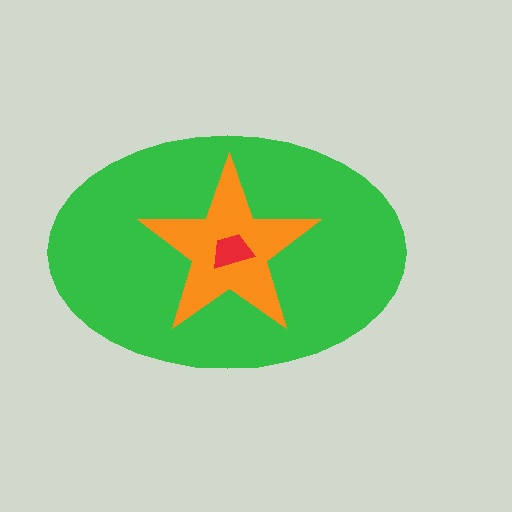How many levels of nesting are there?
3.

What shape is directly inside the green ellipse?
The orange star.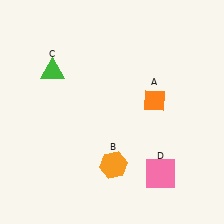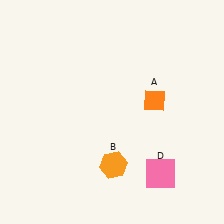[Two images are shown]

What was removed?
The green triangle (C) was removed in Image 2.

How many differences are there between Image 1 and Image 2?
There is 1 difference between the two images.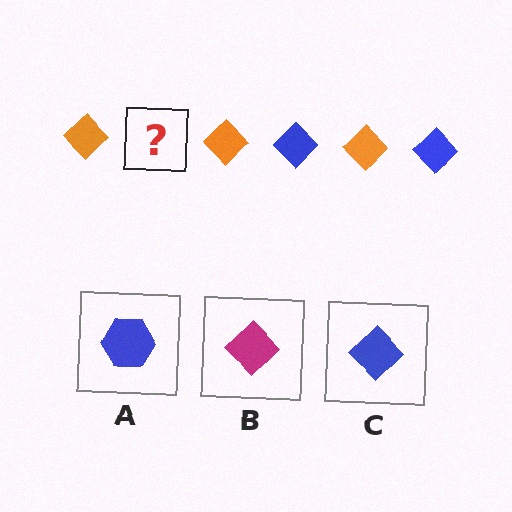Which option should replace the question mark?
Option C.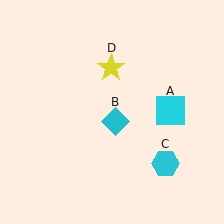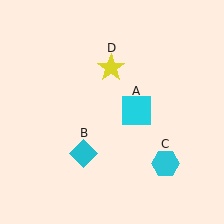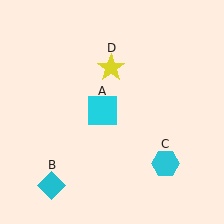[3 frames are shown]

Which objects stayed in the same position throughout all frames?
Cyan hexagon (object C) and yellow star (object D) remained stationary.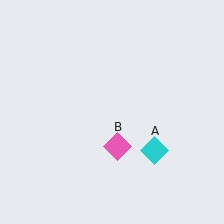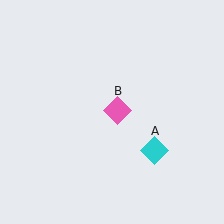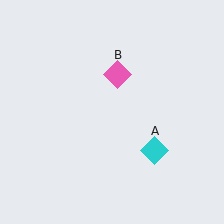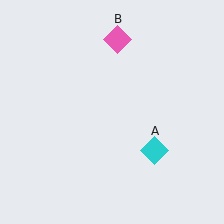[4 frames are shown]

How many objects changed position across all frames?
1 object changed position: pink diamond (object B).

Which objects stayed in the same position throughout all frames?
Cyan diamond (object A) remained stationary.